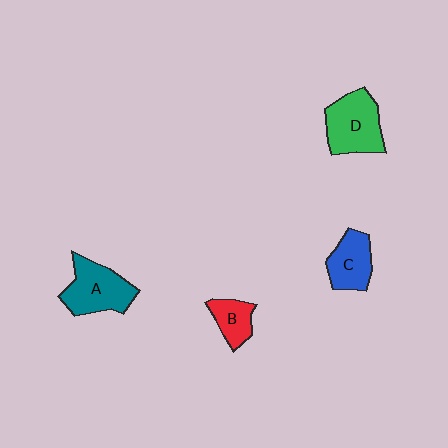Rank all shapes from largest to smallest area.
From largest to smallest: D (green), A (teal), C (blue), B (red).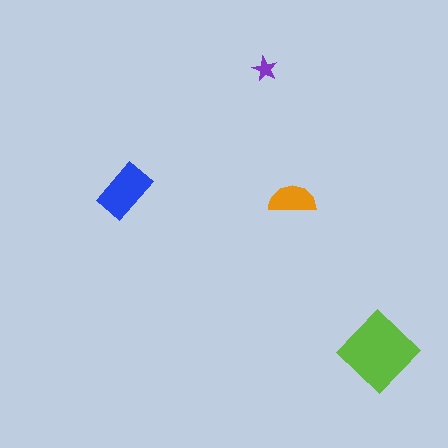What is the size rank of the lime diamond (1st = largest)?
1st.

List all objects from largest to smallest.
The lime diamond, the blue rectangle, the orange semicircle, the purple star.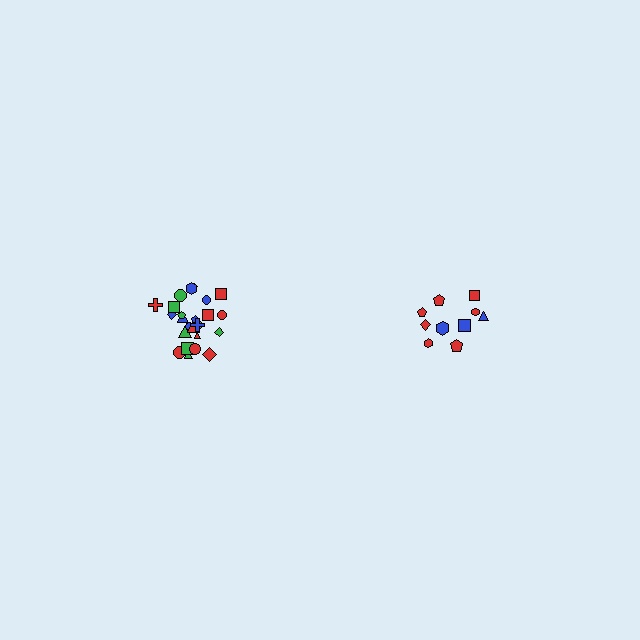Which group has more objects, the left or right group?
The left group.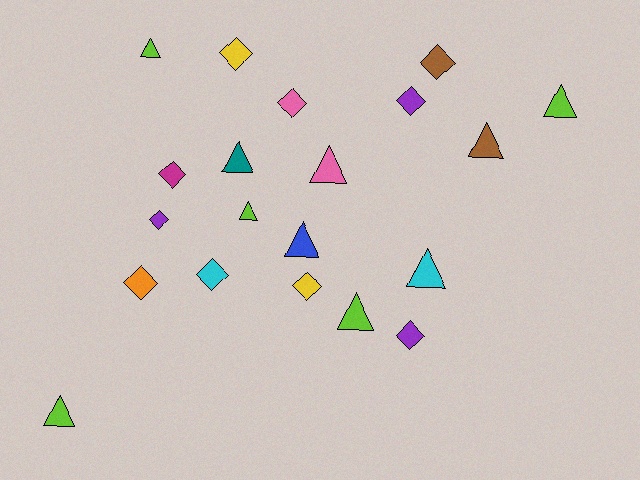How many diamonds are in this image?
There are 10 diamonds.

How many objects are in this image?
There are 20 objects.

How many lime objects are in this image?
There are 5 lime objects.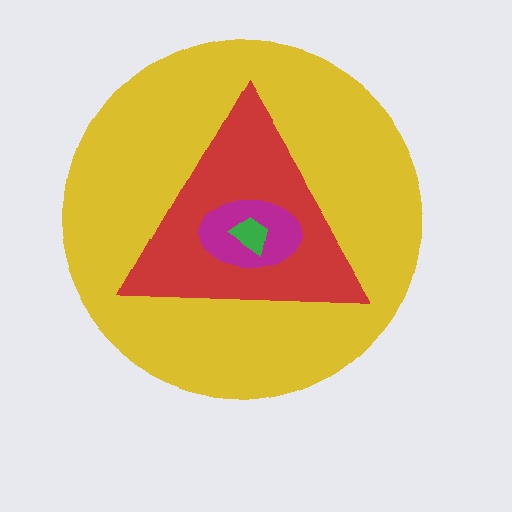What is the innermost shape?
The green trapezoid.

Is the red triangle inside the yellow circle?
Yes.